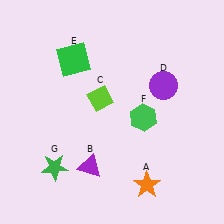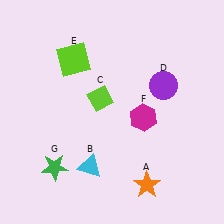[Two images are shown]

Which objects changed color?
B changed from purple to cyan. E changed from green to lime. F changed from green to magenta.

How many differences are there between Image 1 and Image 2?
There are 3 differences between the two images.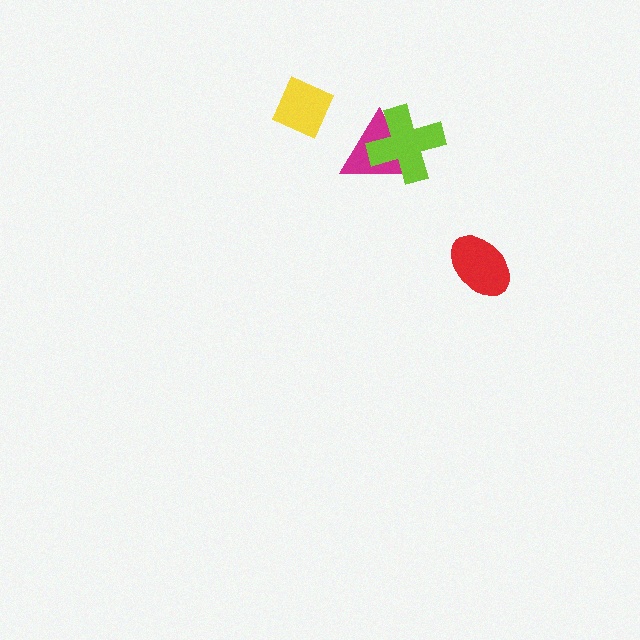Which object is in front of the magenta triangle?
The lime cross is in front of the magenta triangle.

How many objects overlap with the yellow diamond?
0 objects overlap with the yellow diamond.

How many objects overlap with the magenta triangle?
1 object overlaps with the magenta triangle.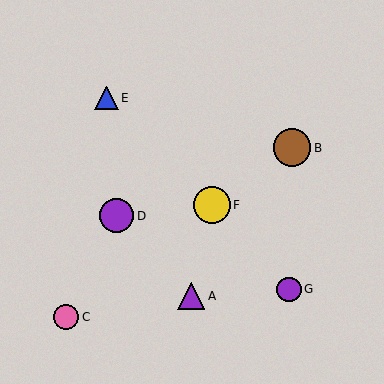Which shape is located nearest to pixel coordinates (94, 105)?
The blue triangle (labeled E) at (107, 98) is nearest to that location.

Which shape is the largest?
The brown circle (labeled B) is the largest.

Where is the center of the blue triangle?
The center of the blue triangle is at (107, 98).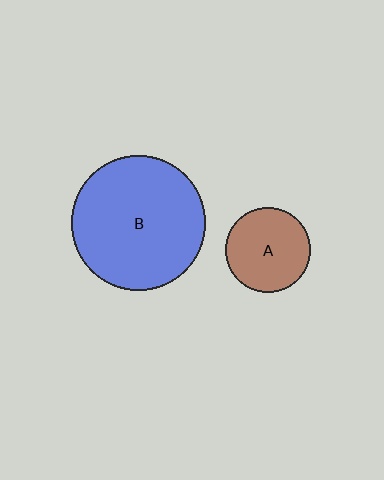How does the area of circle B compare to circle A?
Approximately 2.5 times.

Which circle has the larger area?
Circle B (blue).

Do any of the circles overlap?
No, none of the circles overlap.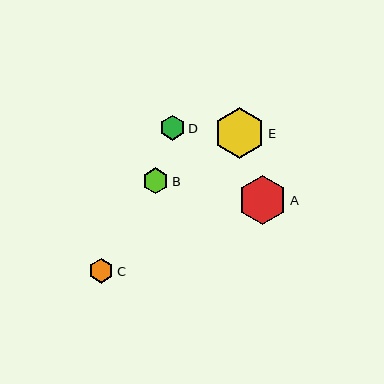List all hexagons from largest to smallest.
From largest to smallest: E, A, B, C, D.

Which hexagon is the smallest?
Hexagon D is the smallest with a size of approximately 25 pixels.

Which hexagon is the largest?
Hexagon E is the largest with a size of approximately 51 pixels.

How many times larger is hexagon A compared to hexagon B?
Hexagon A is approximately 1.9 times the size of hexagon B.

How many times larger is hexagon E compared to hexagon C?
Hexagon E is approximately 2.0 times the size of hexagon C.